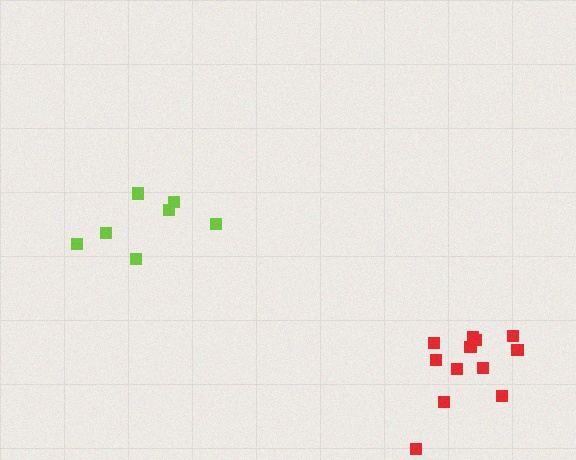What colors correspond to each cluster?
The clusters are colored: lime, red.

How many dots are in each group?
Group 1: 7 dots, Group 2: 12 dots (19 total).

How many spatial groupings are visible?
There are 2 spatial groupings.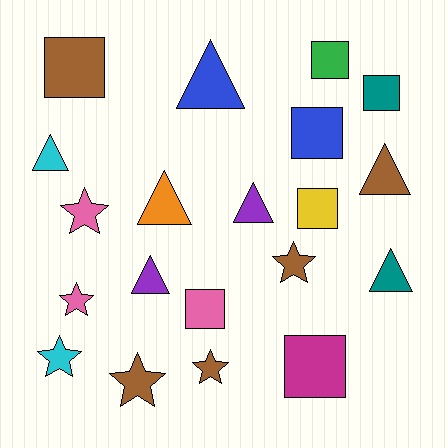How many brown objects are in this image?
There are 5 brown objects.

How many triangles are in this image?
There are 7 triangles.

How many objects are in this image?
There are 20 objects.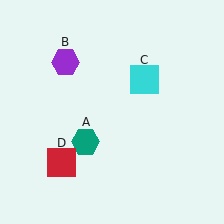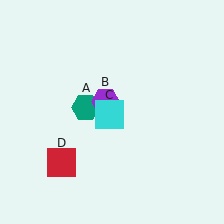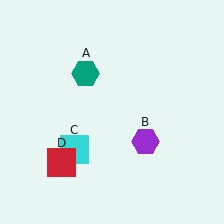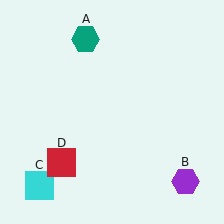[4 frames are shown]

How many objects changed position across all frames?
3 objects changed position: teal hexagon (object A), purple hexagon (object B), cyan square (object C).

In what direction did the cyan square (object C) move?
The cyan square (object C) moved down and to the left.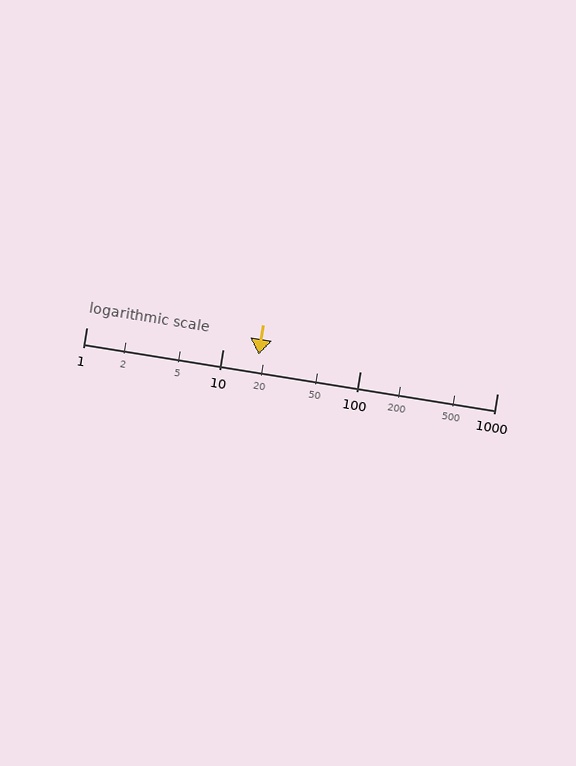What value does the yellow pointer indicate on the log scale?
The pointer indicates approximately 18.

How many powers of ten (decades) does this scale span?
The scale spans 3 decades, from 1 to 1000.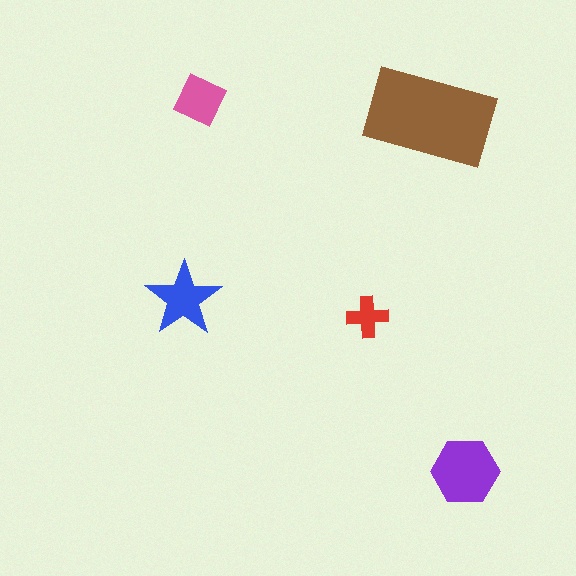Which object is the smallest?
The red cross.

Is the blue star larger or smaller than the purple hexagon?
Smaller.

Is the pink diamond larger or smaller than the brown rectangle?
Smaller.